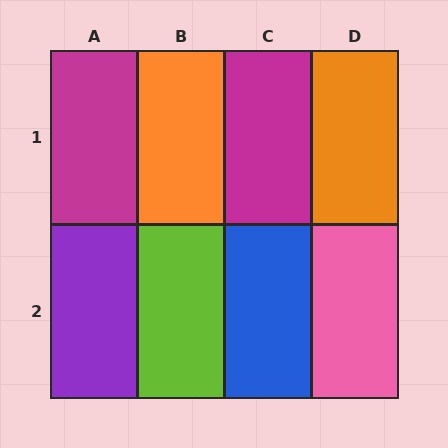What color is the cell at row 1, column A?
Magenta.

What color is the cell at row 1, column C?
Magenta.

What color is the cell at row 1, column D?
Orange.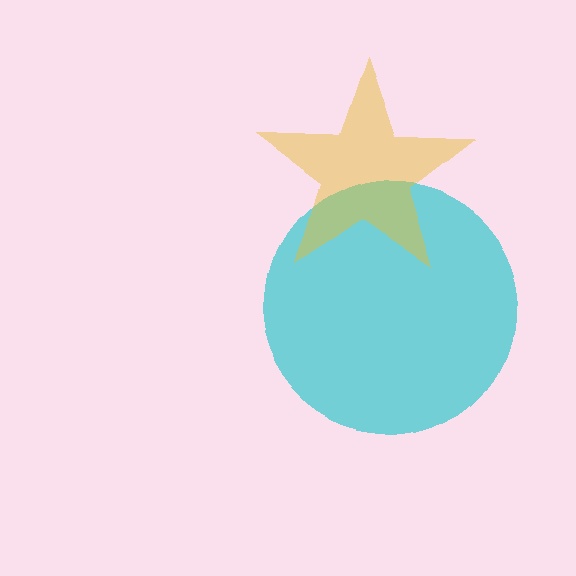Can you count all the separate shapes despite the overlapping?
Yes, there are 2 separate shapes.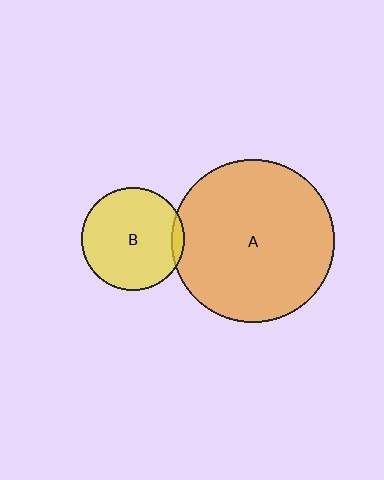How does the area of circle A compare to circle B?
Approximately 2.5 times.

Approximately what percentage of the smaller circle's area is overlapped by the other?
Approximately 5%.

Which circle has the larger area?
Circle A (orange).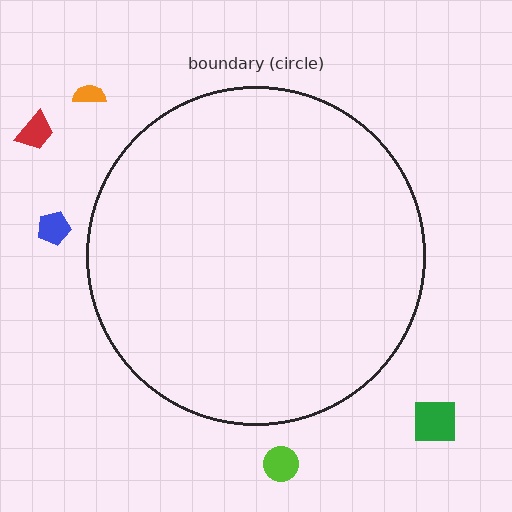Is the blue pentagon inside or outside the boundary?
Outside.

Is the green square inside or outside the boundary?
Outside.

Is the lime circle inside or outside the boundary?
Outside.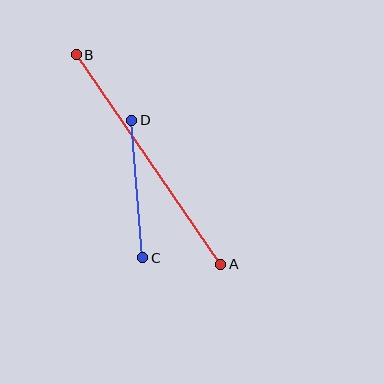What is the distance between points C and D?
The distance is approximately 138 pixels.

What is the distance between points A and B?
The distance is approximately 254 pixels.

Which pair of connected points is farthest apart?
Points A and B are farthest apart.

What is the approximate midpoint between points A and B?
The midpoint is at approximately (148, 160) pixels.